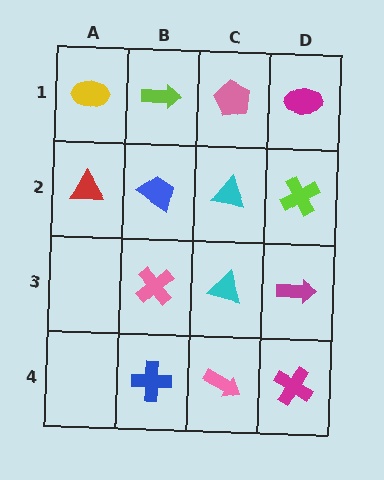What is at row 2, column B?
A blue trapezoid.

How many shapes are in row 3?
3 shapes.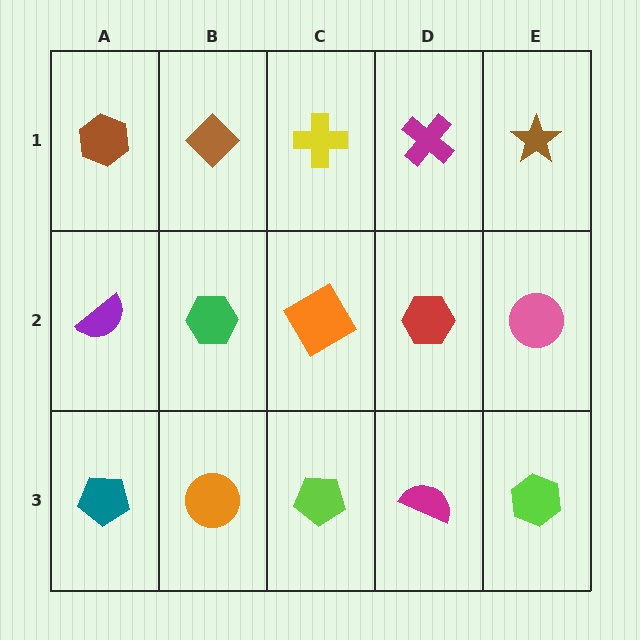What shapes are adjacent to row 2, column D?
A magenta cross (row 1, column D), a magenta semicircle (row 3, column D), an orange square (row 2, column C), a pink circle (row 2, column E).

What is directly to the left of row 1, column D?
A yellow cross.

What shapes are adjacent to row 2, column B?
A brown diamond (row 1, column B), an orange circle (row 3, column B), a purple semicircle (row 2, column A), an orange square (row 2, column C).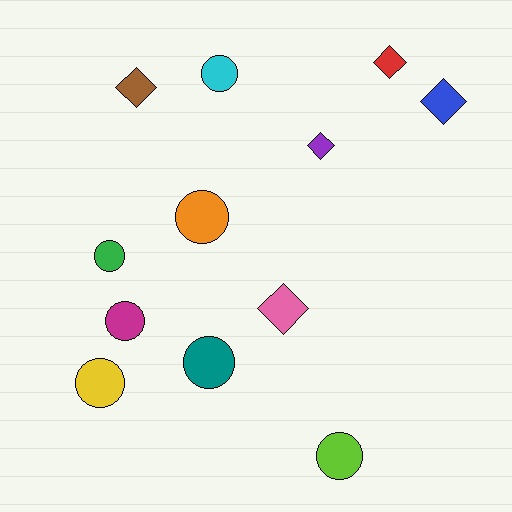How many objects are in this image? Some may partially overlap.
There are 12 objects.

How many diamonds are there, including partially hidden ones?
There are 5 diamonds.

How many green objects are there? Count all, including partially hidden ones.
There is 1 green object.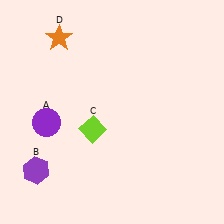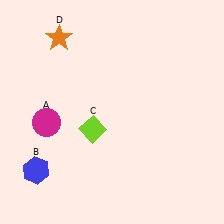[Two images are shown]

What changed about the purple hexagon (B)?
In Image 1, B is purple. In Image 2, it changed to blue.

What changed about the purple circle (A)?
In Image 1, A is purple. In Image 2, it changed to magenta.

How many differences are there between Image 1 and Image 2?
There are 2 differences between the two images.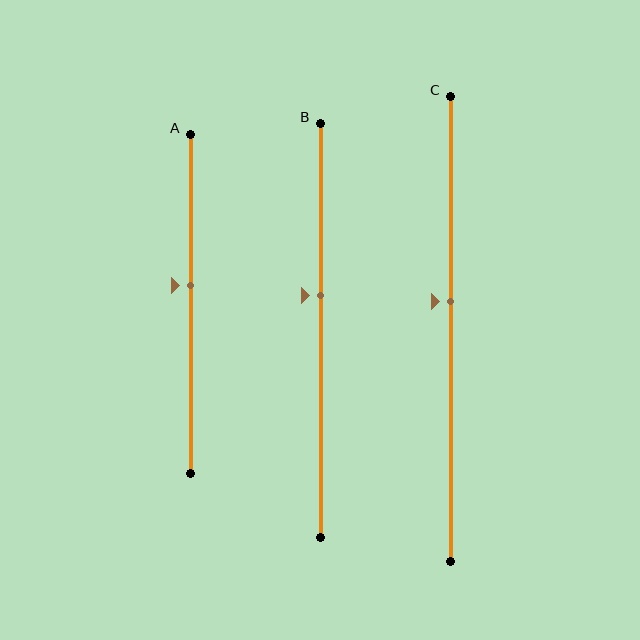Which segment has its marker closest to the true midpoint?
Segment A has its marker closest to the true midpoint.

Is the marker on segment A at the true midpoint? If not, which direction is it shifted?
No, the marker on segment A is shifted upward by about 5% of the segment length.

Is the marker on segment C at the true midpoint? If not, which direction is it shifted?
No, the marker on segment C is shifted upward by about 6% of the segment length.